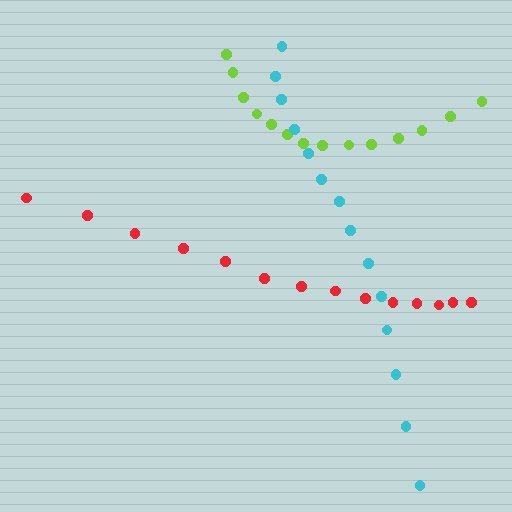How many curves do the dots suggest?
There are 3 distinct paths.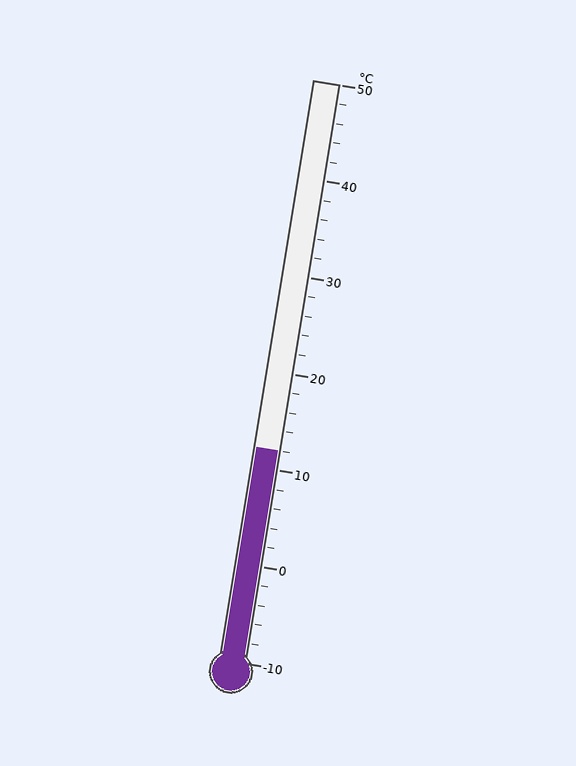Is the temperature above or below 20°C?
The temperature is below 20°C.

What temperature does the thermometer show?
The thermometer shows approximately 12°C.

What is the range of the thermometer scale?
The thermometer scale ranges from -10°C to 50°C.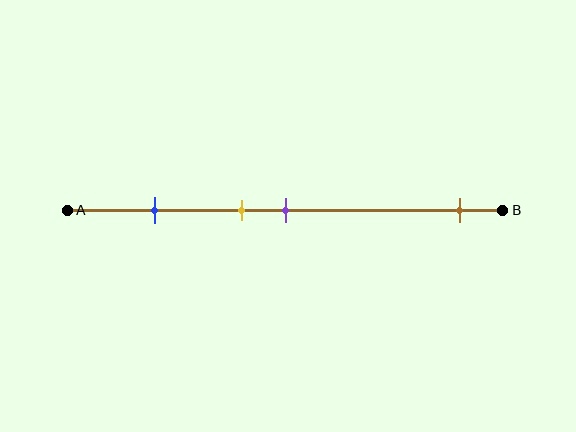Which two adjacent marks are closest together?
The yellow and purple marks are the closest adjacent pair.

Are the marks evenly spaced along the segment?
No, the marks are not evenly spaced.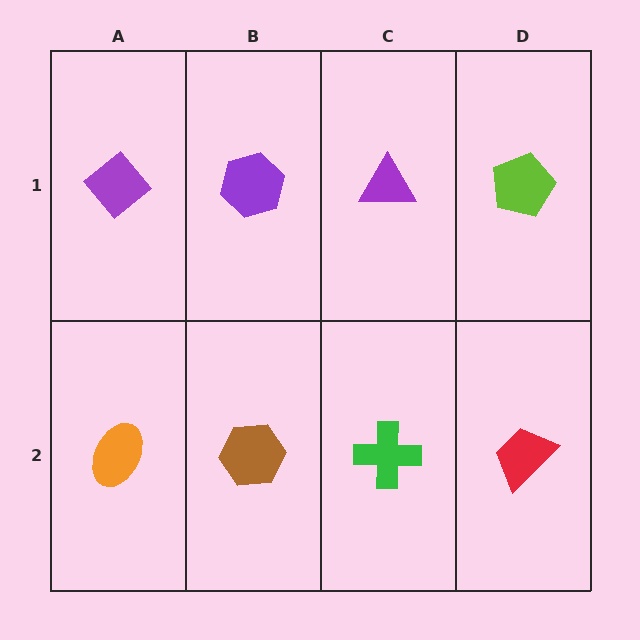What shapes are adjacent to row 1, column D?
A red trapezoid (row 2, column D), a purple triangle (row 1, column C).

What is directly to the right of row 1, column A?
A purple hexagon.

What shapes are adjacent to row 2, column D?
A lime pentagon (row 1, column D), a green cross (row 2, column C).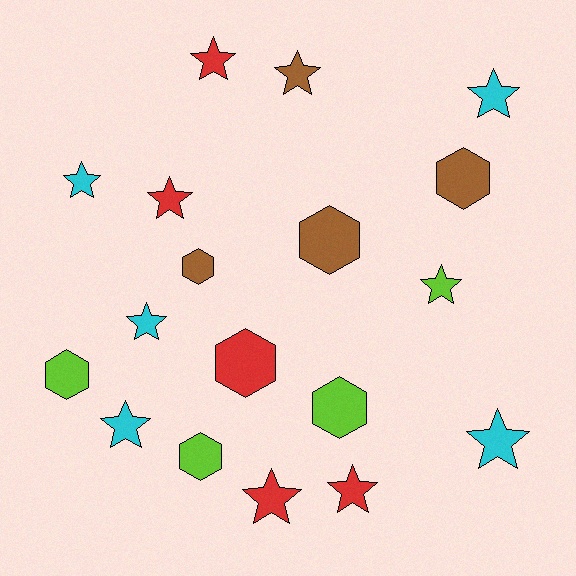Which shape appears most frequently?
Star, with 11 objects.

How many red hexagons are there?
There is 1 red hexagon.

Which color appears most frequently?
Red, with 5 objects.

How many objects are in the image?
There are 18 objects.